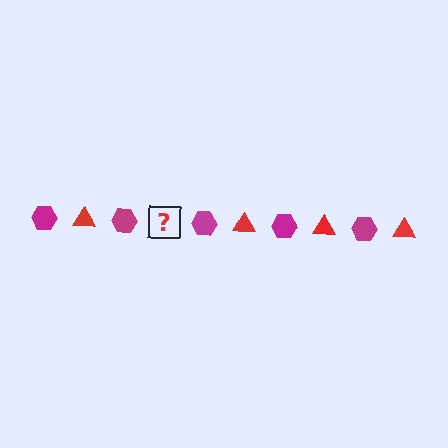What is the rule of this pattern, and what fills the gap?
The rule is that the pattern alternates between magenta hexagon and red triangle. The gap should be filled with a red triangle.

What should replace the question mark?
The question mark should be replaced with a red triangle.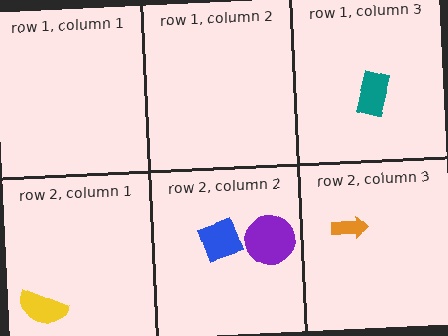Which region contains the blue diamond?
The row 2, column 2 region.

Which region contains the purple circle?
The row 2, column 2 region.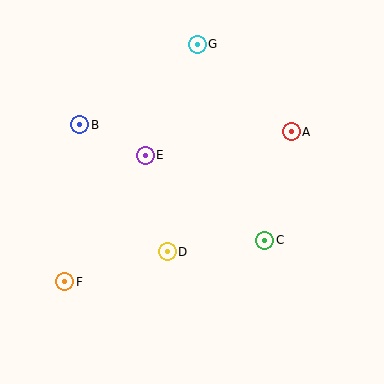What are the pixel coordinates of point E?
Point E is at (145, 155).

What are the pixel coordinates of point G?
Point G is at (197, 44).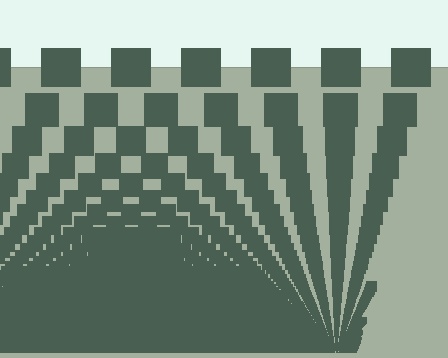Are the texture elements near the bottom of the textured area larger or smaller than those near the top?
Smaller. The gradient is inverted — elements near the bottom are smaller and denser.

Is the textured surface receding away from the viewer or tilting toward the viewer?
The surface appears to tilt toward the viewer. Texture elements get larger and sparser toward the top.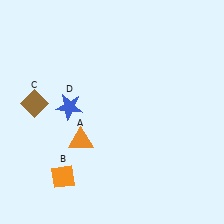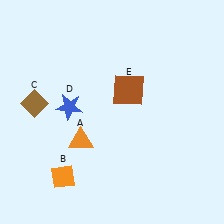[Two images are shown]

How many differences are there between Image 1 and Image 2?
There is 1 difference between the two images.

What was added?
A brown square (E) was added in Image 2.